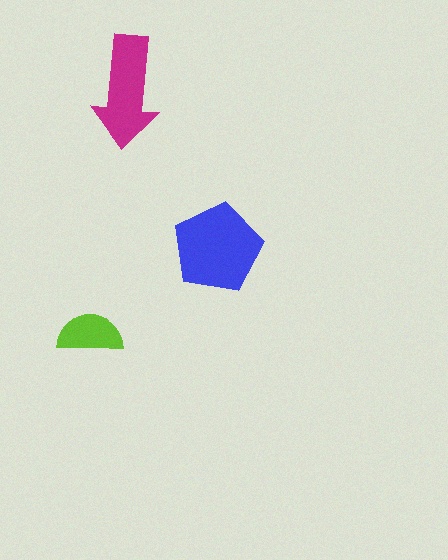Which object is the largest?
The blue pentagon.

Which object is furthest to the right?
The blue pentagon is rightmost.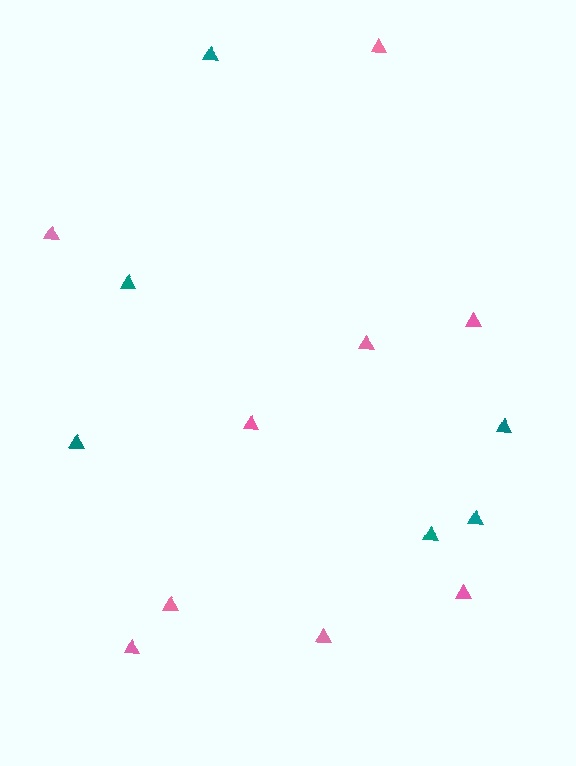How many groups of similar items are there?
There are 2 groups: one group of pink triangles (9) and one group of teal triangles (6).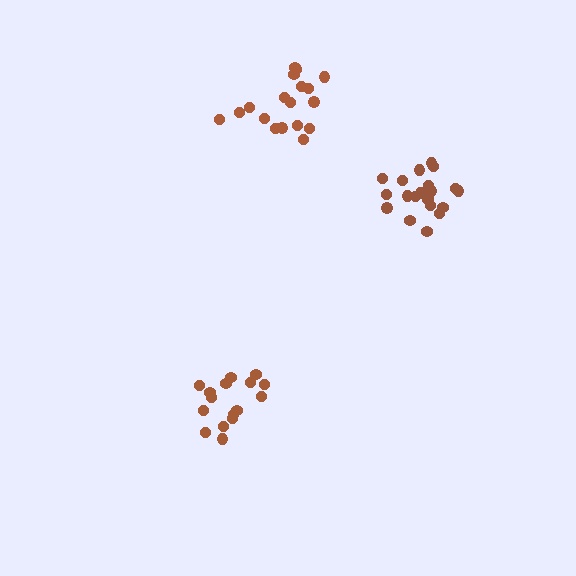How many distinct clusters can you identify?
There are 3 distinct clusters.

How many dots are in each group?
Group 1: 16 dots, Group 2: 18 dots, Group 3: 21 dots (55 total).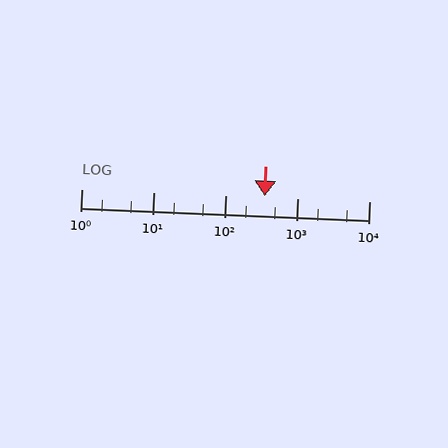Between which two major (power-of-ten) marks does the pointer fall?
The pointer is between 100 and 1000.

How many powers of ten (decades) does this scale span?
The scale spans 4 decades, from 1 to 10000.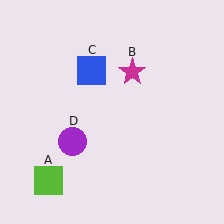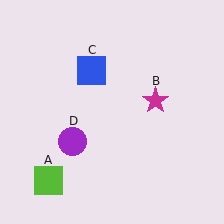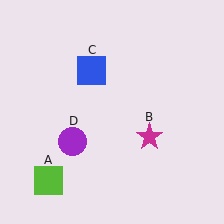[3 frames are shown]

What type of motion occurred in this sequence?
The magenta star (object B) rotated clockwise around the center of the scene.